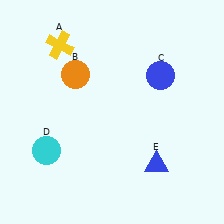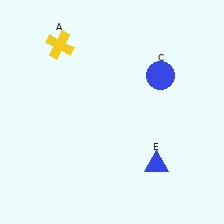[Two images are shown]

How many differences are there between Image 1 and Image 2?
There are 2 differences between the two images.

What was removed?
The cyan circle (D), the orange circle (B) were removed in Image 2.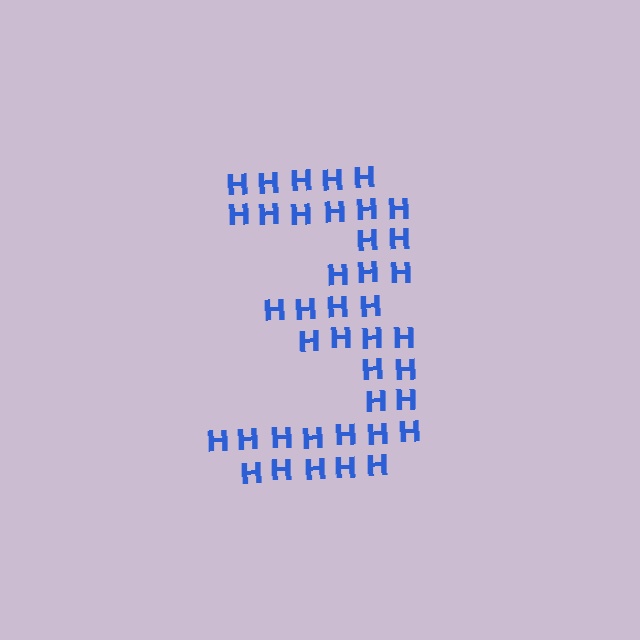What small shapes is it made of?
It is made of small letter H's.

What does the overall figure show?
The overall figure shows the digit 3.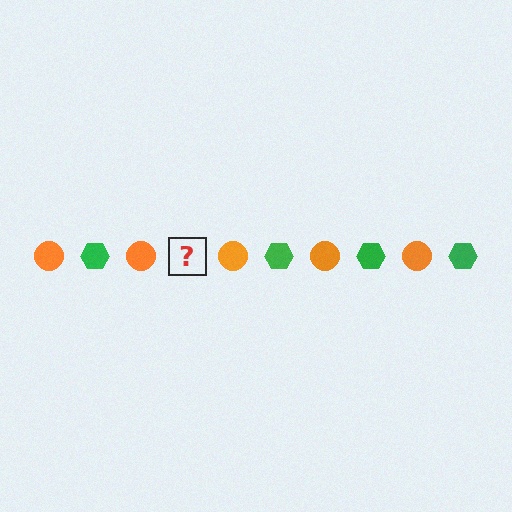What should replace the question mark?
The question mark should be replaced with a green hexagon.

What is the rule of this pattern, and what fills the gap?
The rule is that the pattern alternates between orange circle and green hexagon. The gap should be filled with a green hexagon.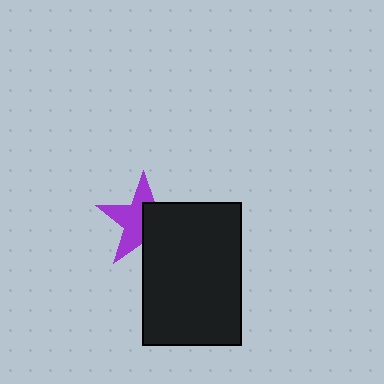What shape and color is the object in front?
The object in front is a black rectangle.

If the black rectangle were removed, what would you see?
You would see the complete purple star.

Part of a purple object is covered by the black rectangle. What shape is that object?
It is a star.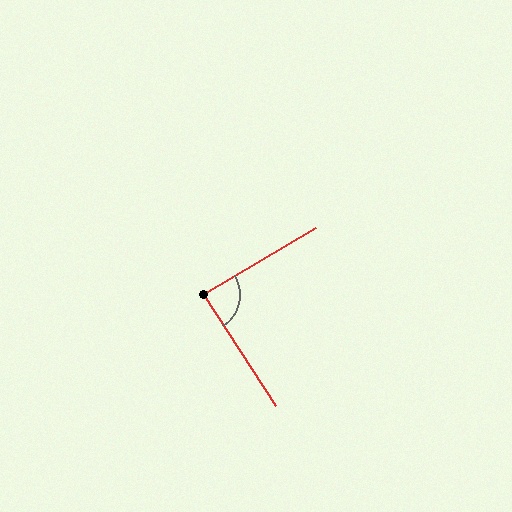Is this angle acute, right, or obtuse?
It is approximately a right angle.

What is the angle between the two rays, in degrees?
Approximately 88 degrees.